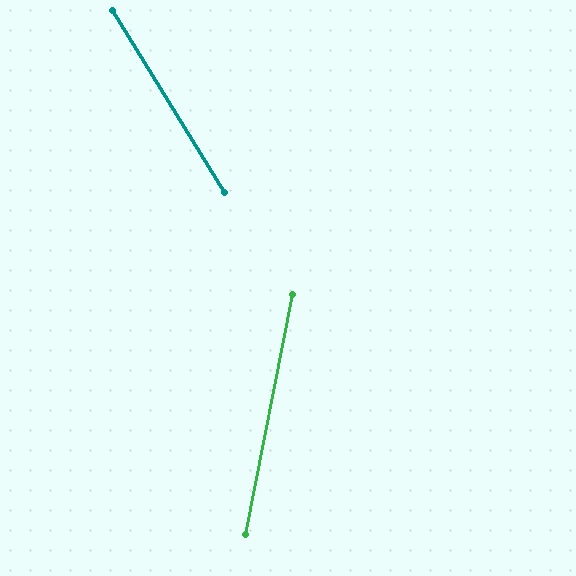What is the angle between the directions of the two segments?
Approximately 43 degrees.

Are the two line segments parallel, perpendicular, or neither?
Neither parallel nor perpendicular — they differ by about 43°.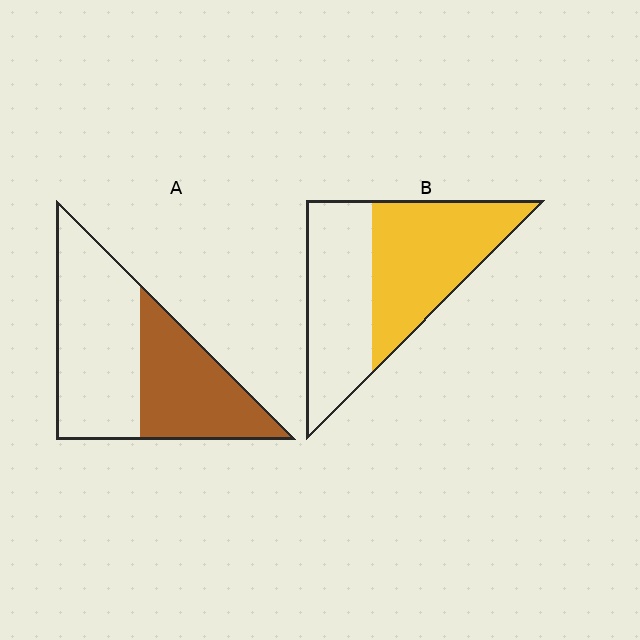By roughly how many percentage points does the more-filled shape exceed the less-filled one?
By roughly 10 percentage points (B over A).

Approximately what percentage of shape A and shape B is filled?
A is approximately 40% and B is approximately 50%.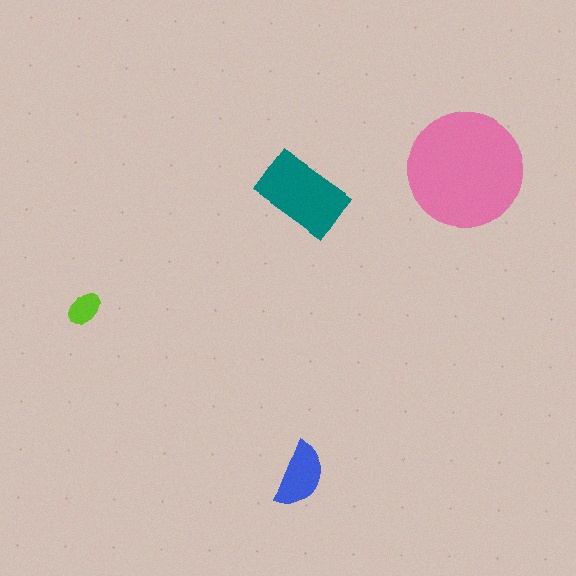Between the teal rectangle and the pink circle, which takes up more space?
The pink circle.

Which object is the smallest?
The lime ellipse.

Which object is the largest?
The pink circle.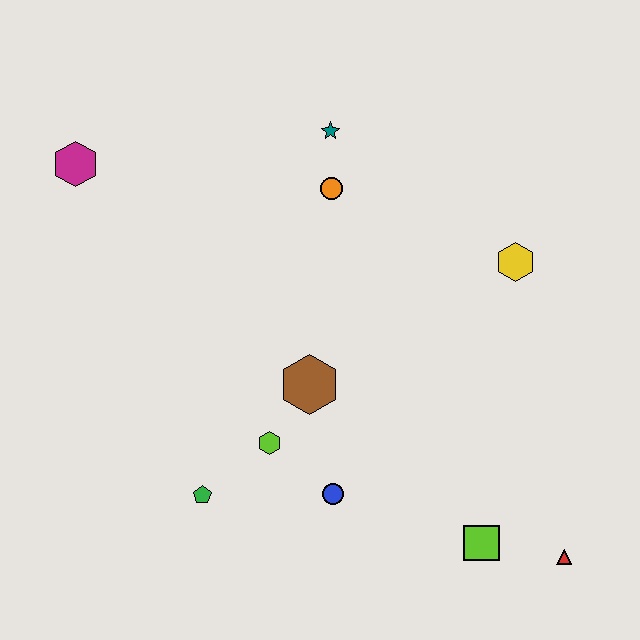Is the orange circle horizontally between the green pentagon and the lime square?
Yes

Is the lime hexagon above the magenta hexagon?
No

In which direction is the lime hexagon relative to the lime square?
The lime hexagon is to the left of the lime square.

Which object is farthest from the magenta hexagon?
The red triangle is farthest from the magenta hexagon.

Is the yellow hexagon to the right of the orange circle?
Yes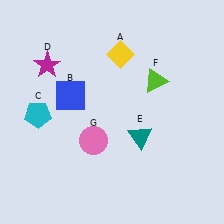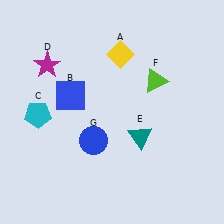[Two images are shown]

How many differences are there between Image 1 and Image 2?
There is 1 difference between the two images.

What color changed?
The circle (G) changed from pink in Image 1 to blue in Image 2.